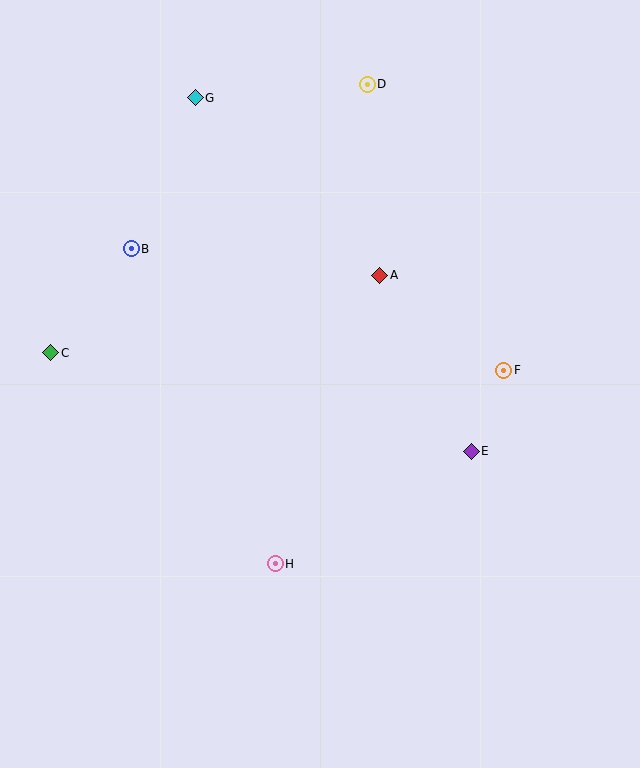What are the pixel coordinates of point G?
Point G is at (195, 98).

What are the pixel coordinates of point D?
Point D is at (367, 84).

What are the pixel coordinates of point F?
Point F is at (504, 370).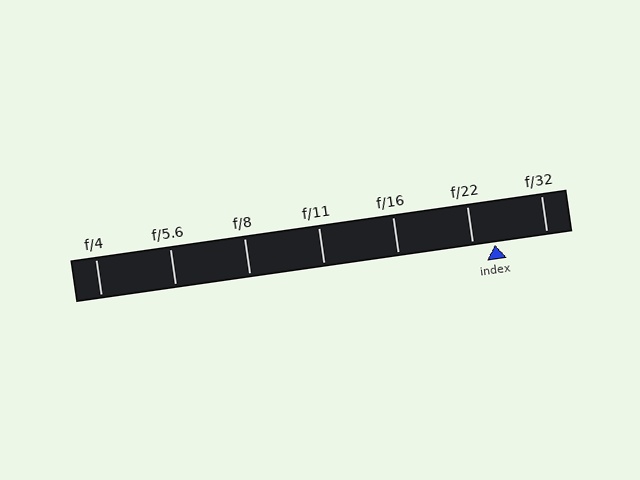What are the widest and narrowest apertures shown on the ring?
The widest aperture shown is f/4 and the narrowest is f/32.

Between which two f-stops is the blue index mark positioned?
The index mark is between f/22 and f/32.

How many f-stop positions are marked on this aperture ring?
There are 7 f-stop positions marked.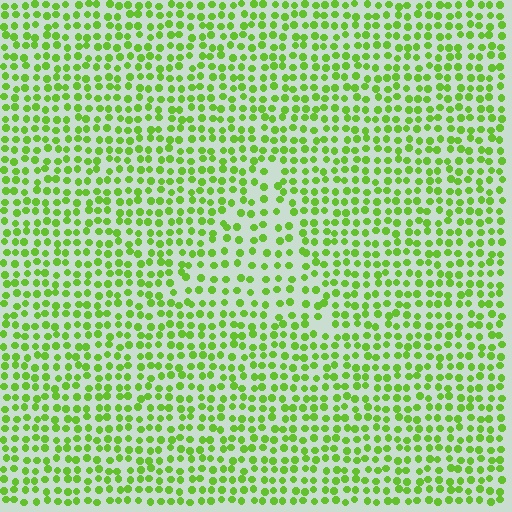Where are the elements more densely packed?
The elements are more densely packed outside the triangle boundary.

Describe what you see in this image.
The image contains small lime elements arranged at two different densities. A triangle-shaped region is visible where the elements are less densely packed than the surrounding area.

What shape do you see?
I see a triangle.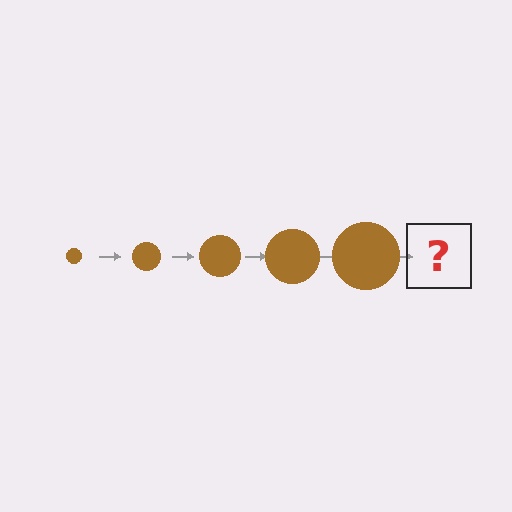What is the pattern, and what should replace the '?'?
The pattern is that the circle gets progressively larger each step. The '?' should be a brown circle, larger than the previous one.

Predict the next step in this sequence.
The next step is a brown circle, larger than the previous one.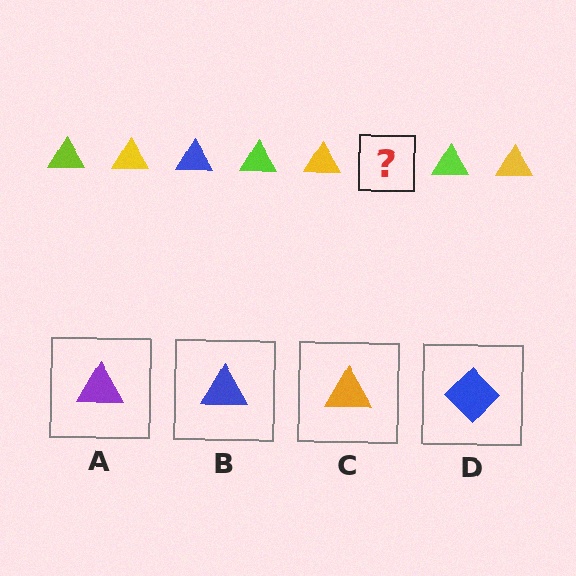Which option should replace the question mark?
Option B.